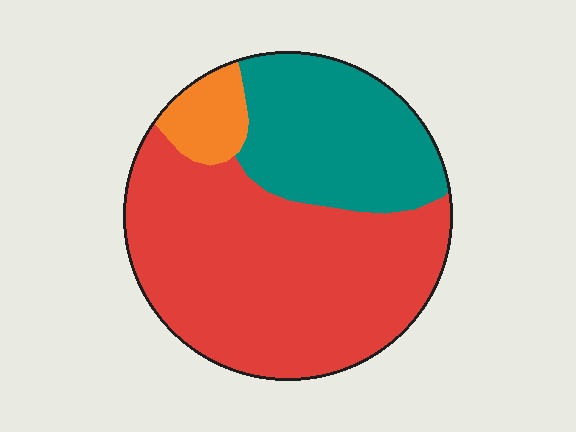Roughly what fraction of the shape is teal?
Teal takes up about one third (1/3) of the shape.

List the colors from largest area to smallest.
From largest to smallest: red, teal, orange.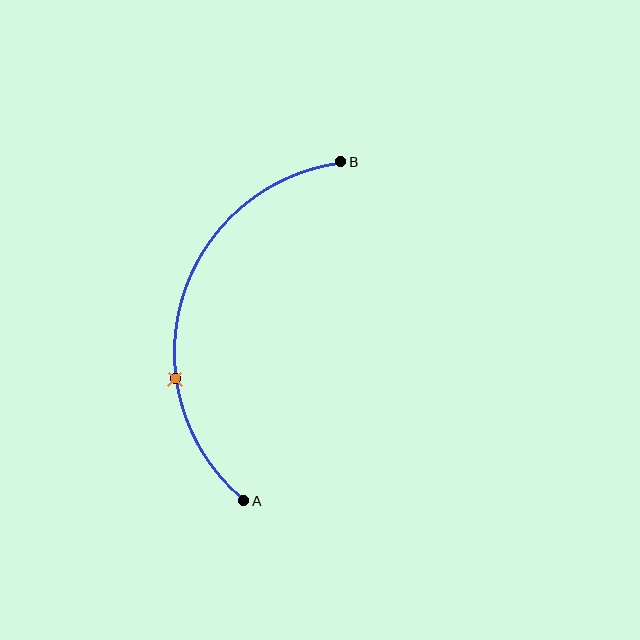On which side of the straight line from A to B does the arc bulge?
The arc bulges to the left of the straight line connecting A and B.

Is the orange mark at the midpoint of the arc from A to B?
No. The orange mark lies on the arc but is closer to endpoint A. The arc midpoint would be at the point on the curve equidistant along the arc from both A and B.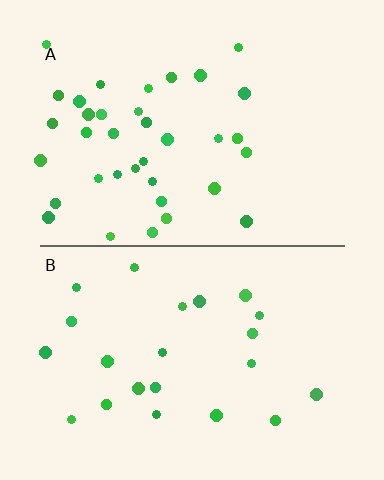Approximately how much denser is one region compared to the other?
Approximately 1.6× — region A over region B.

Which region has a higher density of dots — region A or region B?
A (the top).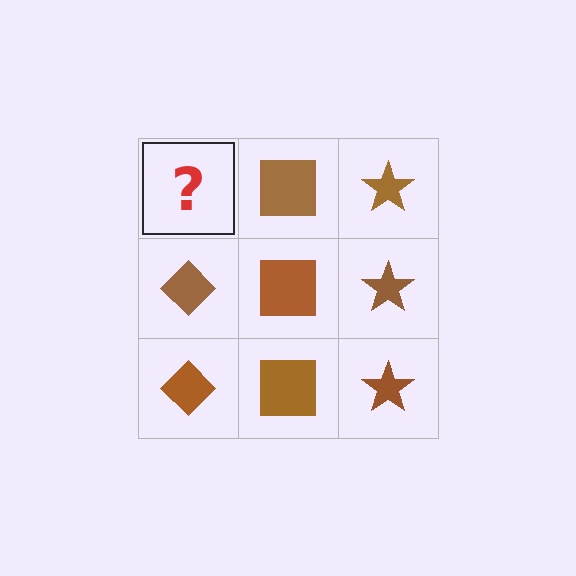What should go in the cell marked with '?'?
The missing cell should contain a brown diamond.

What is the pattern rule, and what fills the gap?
The rule is that each column has a consistent shape. The gap should be filled with a brown diamond.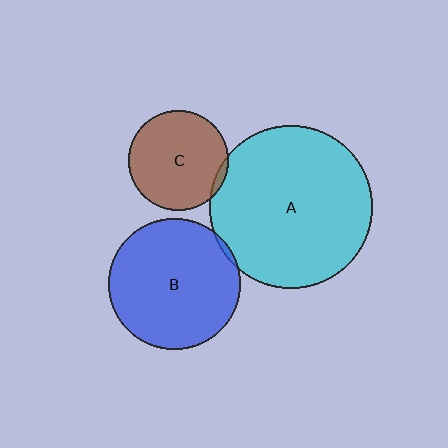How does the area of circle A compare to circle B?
Approximately 1.5 times.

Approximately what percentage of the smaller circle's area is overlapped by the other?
Approximately 5%.